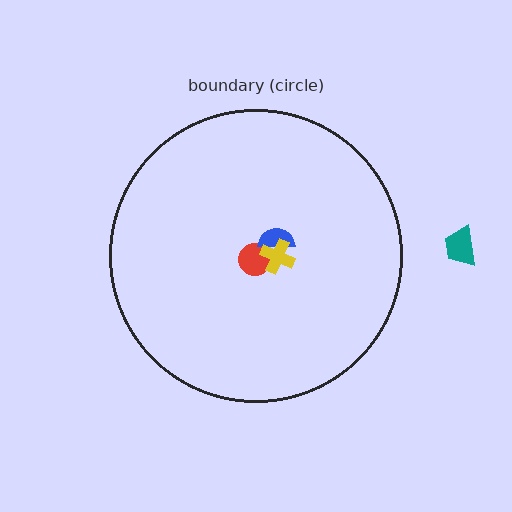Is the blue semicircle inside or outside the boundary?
Inside.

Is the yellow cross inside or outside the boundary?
Inside.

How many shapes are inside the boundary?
3 inside, 1 outside.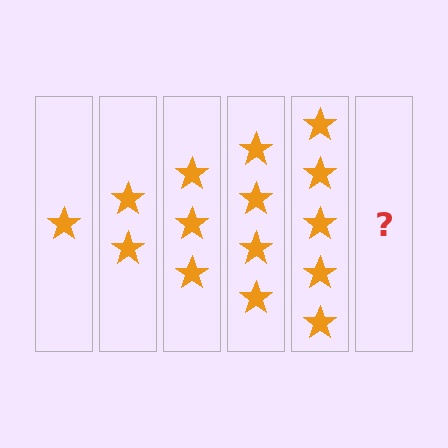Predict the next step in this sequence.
The next step is 6 stars.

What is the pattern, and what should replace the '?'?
The pattern is that each step adds one more star. The '?' should be 6 stars.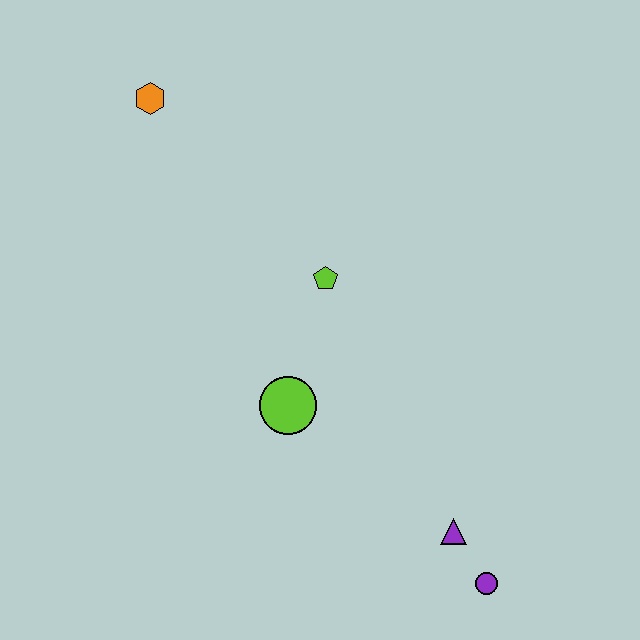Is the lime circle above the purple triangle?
Yes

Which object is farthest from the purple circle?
The orange hexagon is farthest from the purple circle.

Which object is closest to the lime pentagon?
The lime circle is closest to the lime pentagon.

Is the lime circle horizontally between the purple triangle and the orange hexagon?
Yes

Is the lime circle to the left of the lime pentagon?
Yes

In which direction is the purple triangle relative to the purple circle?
The purple triangle is above the purple circle.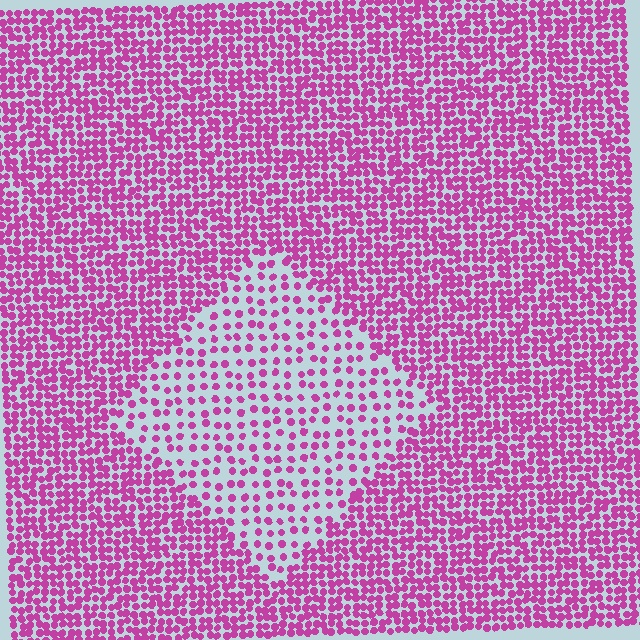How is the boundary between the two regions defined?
The boundary is defined by a change in element density (approximately 2.2x ratio). All elements are the same color, size, and shape.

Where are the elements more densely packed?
The elements are more densely packed outside the diamond boundary.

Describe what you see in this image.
The image contains small magenta elements arranged at two different densities. A diamond-shaped region is visible where the elements are less densely packed than the surrounding area.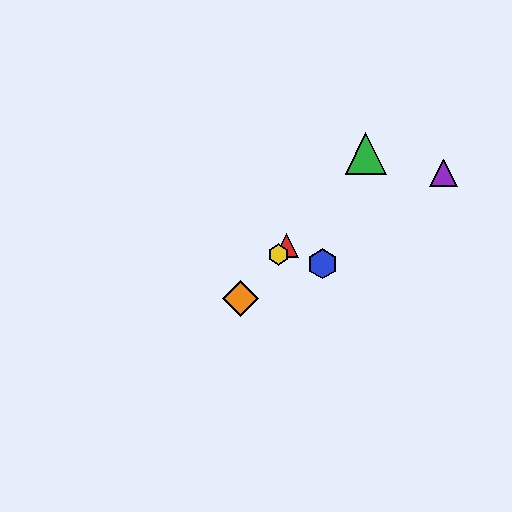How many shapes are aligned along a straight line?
4 shapes (the red triangle, the green triangle, the yellow hexagon, the orange diamond) are aligned along a straight line.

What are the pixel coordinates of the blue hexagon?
The blue hexagon is at (323, 264).